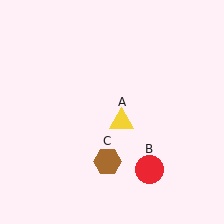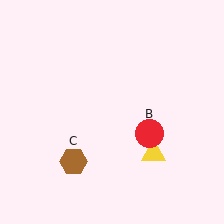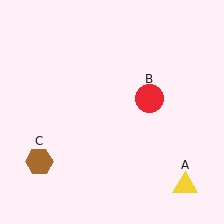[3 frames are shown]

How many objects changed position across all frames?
3 objects changed position: yellow triangle (object A), red circle (object B), brown hexagon (object C).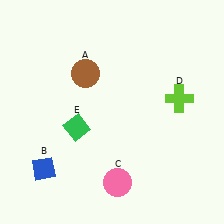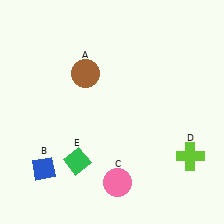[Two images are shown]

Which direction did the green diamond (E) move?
The green diamond (E) moved down.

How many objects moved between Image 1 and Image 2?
2 objects moved between the two images.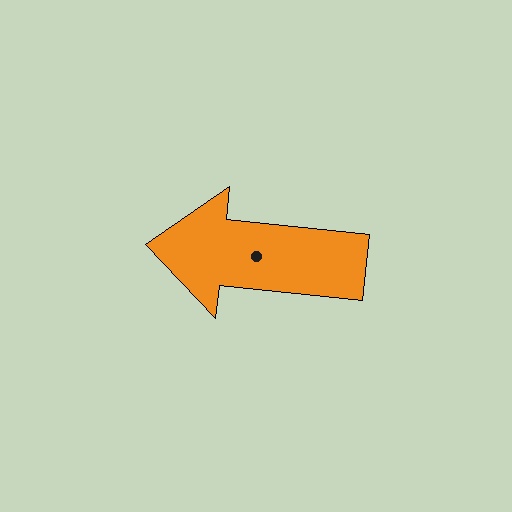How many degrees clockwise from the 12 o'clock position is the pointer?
Approximately 276 degrees.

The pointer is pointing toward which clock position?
Roughly 9 o'clock.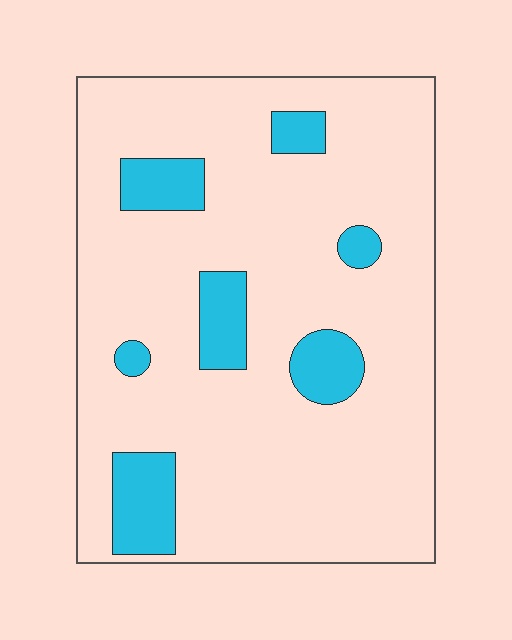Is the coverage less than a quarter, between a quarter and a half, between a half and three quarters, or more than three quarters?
Less than a quarter.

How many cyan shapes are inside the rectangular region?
7.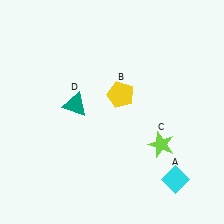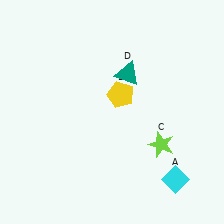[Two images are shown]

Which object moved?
The teal triangle (D) moved right.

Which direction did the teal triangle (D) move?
The teal triangle (D) moved right.